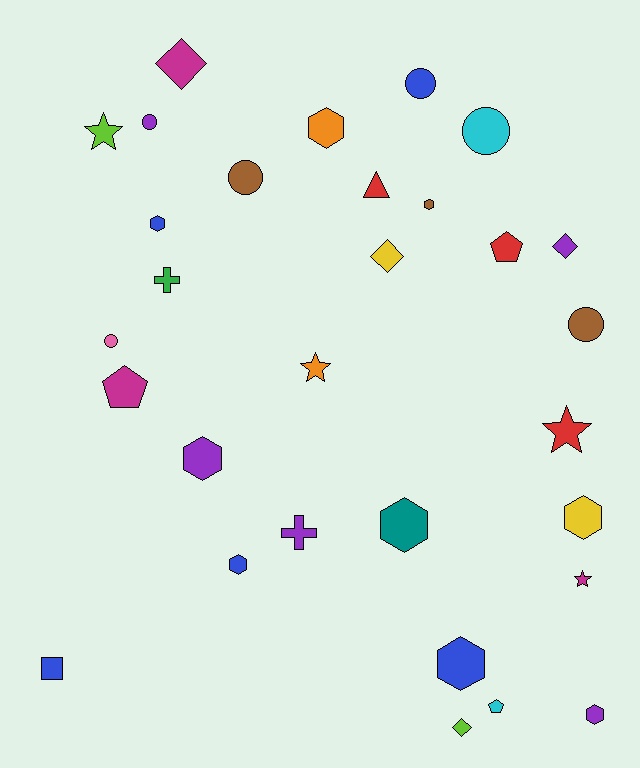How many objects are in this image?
There are 30 objects.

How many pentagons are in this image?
There are 3 pentagons.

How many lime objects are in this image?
There are 2 lime objects.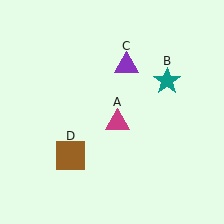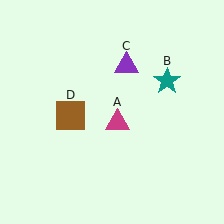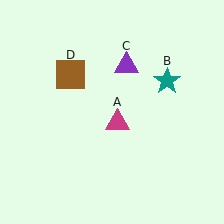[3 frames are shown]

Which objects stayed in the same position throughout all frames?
Magenta triangle (object A) and teal star (object B) and purple triangle (object C) remained stationary.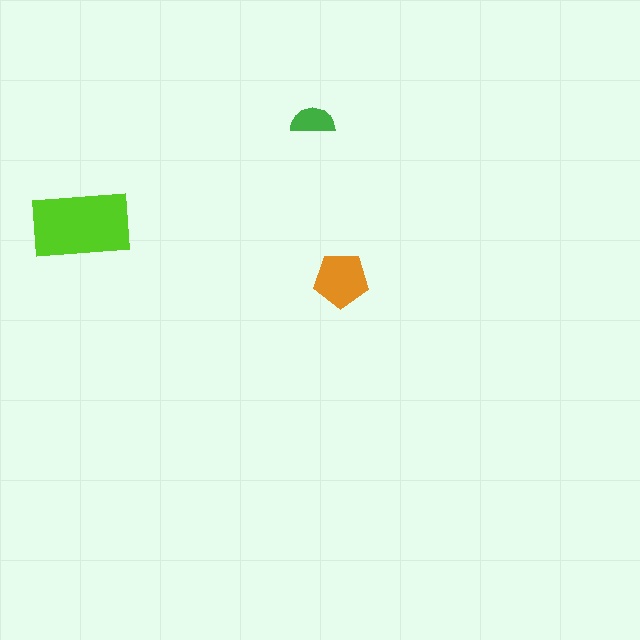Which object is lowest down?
The orange pentagon is bottommost.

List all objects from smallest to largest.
The green semicircle, the orange pentagon, the lime rectangle.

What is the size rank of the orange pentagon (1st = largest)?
2nd.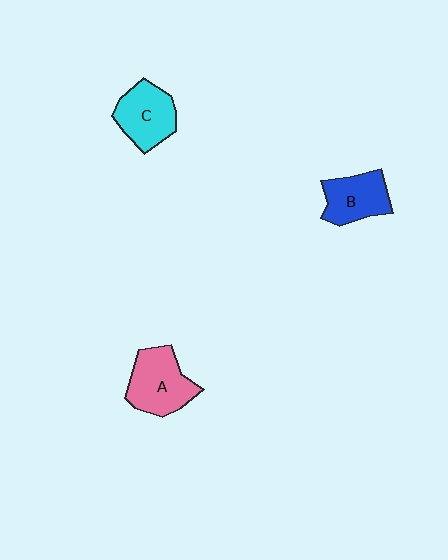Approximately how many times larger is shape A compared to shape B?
Approximately 1.2 times.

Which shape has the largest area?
Shape A (pink).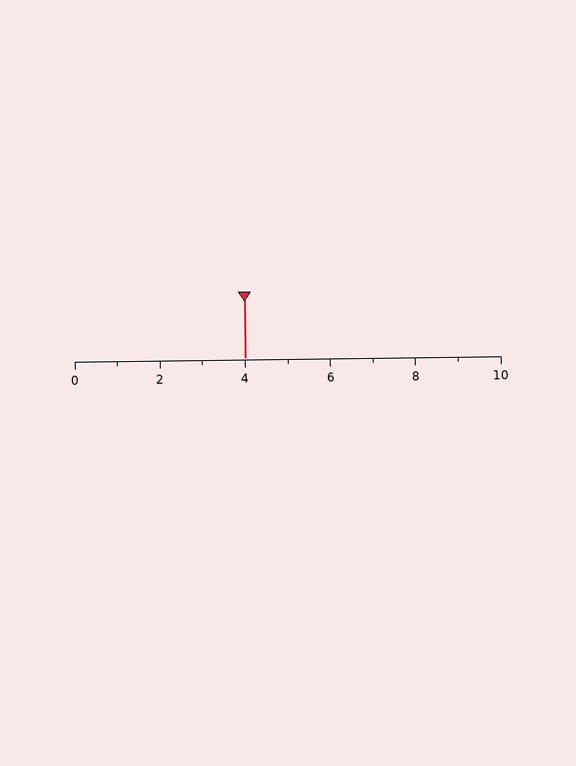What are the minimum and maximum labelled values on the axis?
The axis runs from 0 to 10.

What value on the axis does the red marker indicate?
The marker indicates approximately 4.